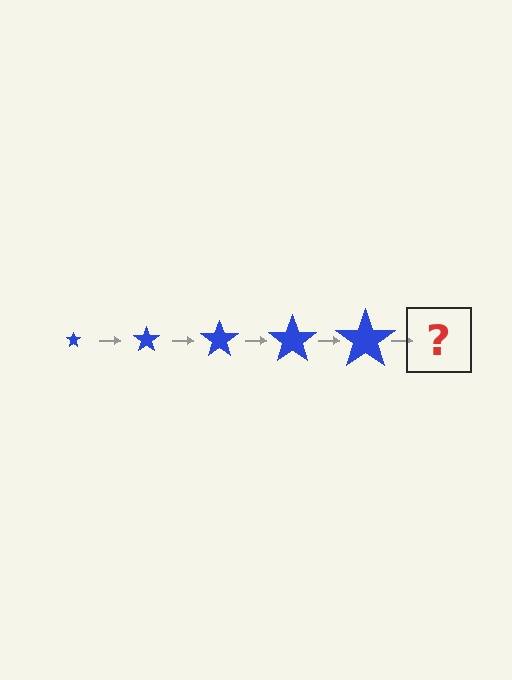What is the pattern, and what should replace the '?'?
The pattern is that the star gets progressively larger each step. The '?' should be a blue star, larger than the previous one.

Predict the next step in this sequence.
The next step is a blue star, larger than the previous one.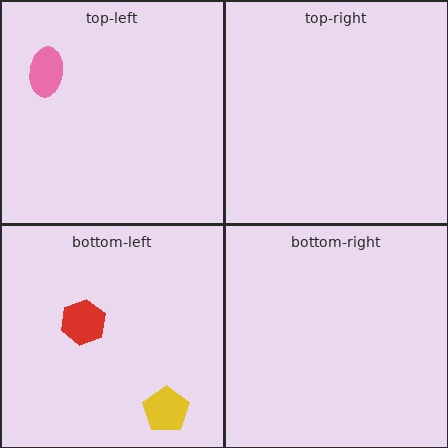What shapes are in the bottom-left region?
The red hexagon, the yellow pentagon.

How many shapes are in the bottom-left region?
2.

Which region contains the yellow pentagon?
The bottom-left region.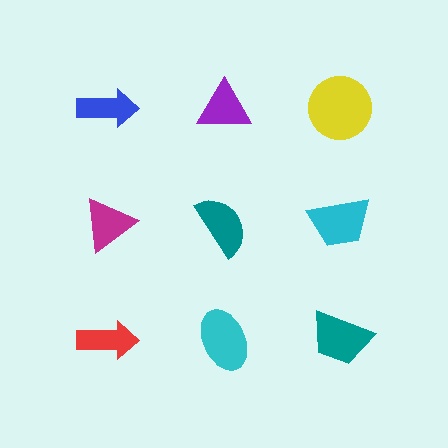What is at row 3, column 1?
A red arrow.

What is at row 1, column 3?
A yellow circle.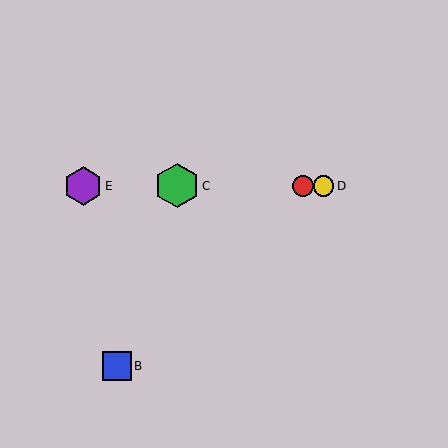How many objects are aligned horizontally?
4 objects (A, C, D, E) are aligned horizontally.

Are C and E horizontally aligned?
Yes, both are at y≈186.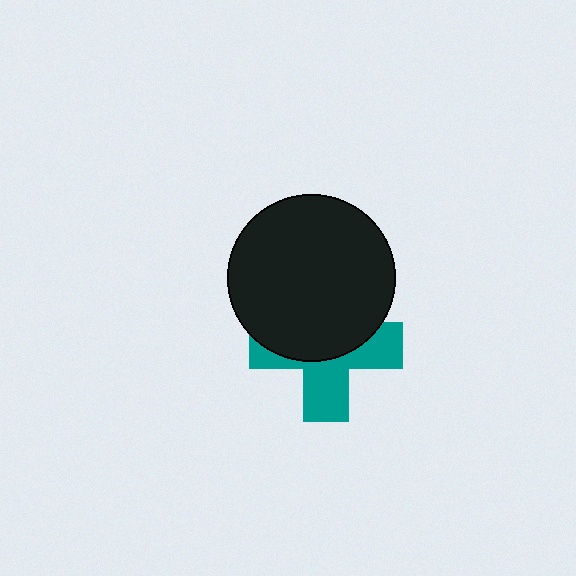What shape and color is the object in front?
The object in front is a black circle.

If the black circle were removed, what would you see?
You would see the complete teal cross.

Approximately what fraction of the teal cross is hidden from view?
Roughly 53% of the teal cross is hidden behind the black circle.